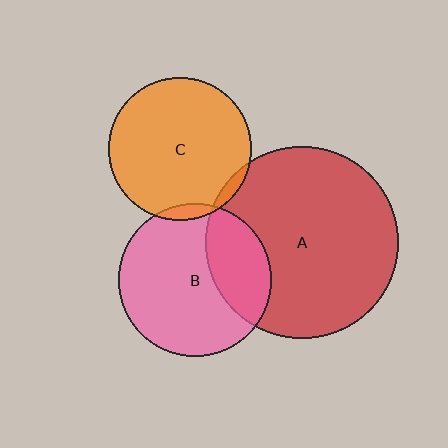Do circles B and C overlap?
Yes.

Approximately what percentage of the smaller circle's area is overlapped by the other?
Approximately 5%.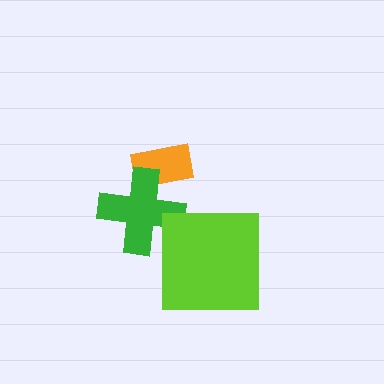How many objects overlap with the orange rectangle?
1 object overlaps with the orange rectangle.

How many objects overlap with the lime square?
0 objects overlap with the lime square.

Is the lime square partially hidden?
No, no other shape covers it.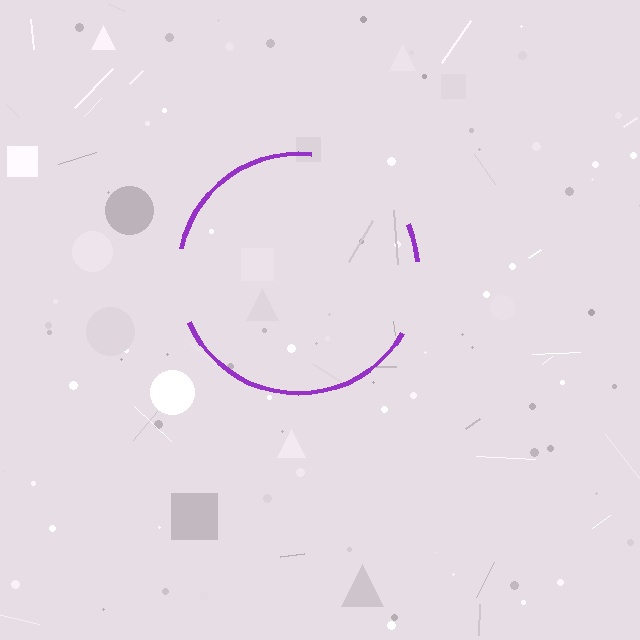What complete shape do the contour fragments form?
The contour fragments form a circle.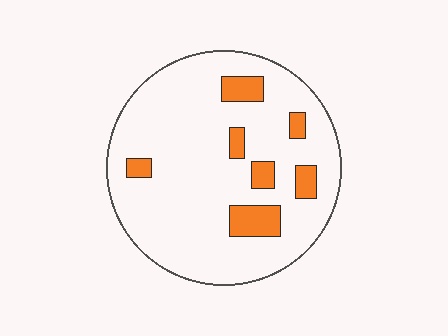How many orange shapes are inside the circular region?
7.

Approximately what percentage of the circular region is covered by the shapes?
Approximately 15%.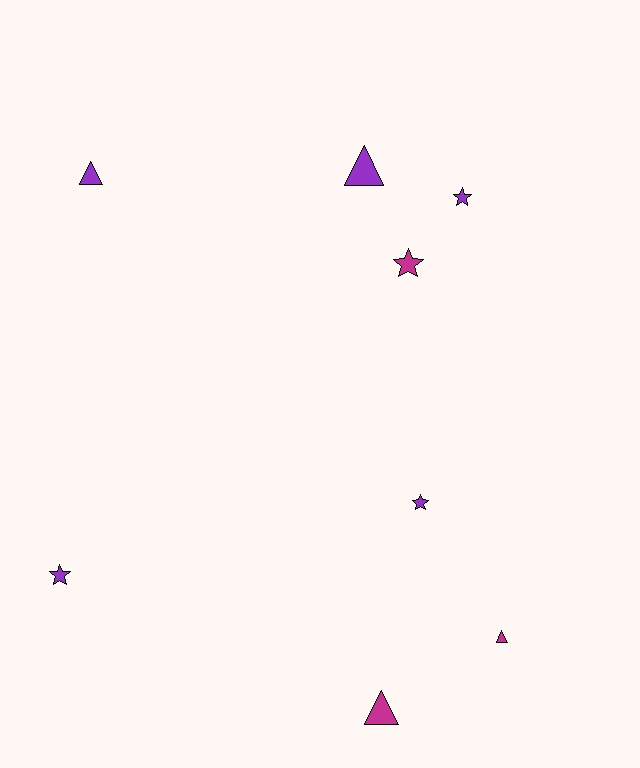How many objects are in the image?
There are 8 objects.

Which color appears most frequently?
Purple, with 5 objects.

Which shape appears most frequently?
Star, with 4 objects.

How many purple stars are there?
There are 3 purple stars.